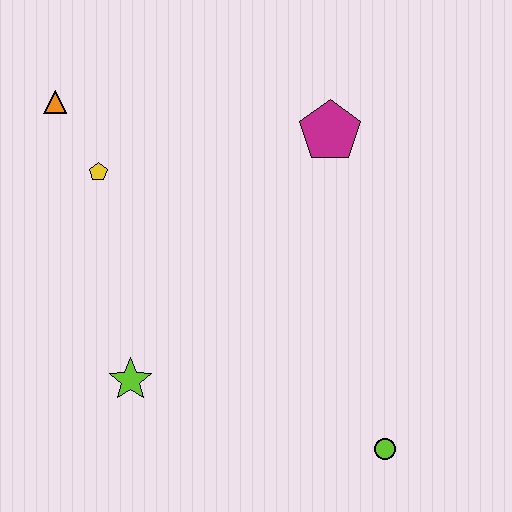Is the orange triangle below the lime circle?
No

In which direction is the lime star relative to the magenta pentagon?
The lime star is below the magenta pentagon.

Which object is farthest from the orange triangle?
The lime circle is farthest from the orange triangle.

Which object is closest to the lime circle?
The lime star is closest to the lime circle.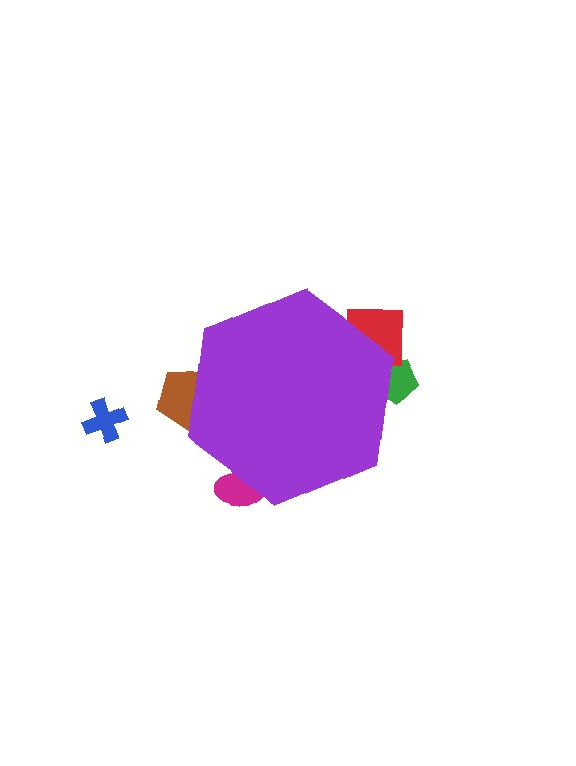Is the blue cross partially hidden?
No, the blue cross is fully visible.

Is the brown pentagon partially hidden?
Yes, the brown pentagon is partially hidden behind the purple hexagon.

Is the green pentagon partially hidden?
Yes, the green pentagon is partially hidden behind the purple hexagon.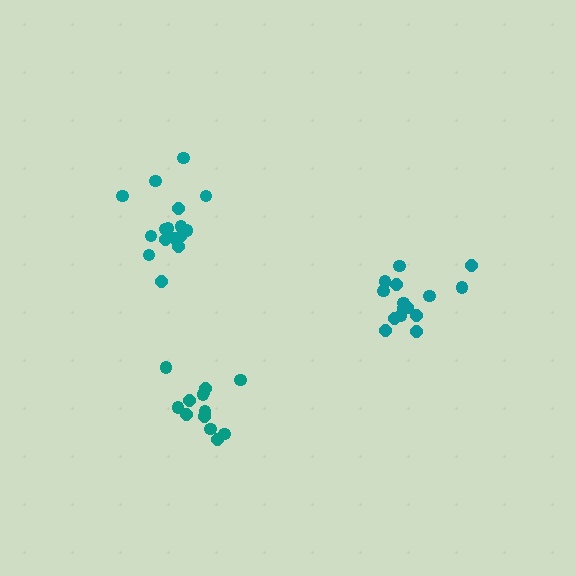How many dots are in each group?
Group 1: 15 dots, Group 2: 13 dots, Group 3: 16 dots (44 total).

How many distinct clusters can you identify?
There are 3 distinct clusters.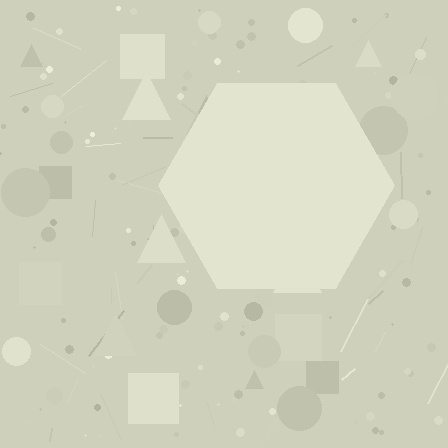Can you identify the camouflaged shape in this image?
The camouflaged shape is a hexagon.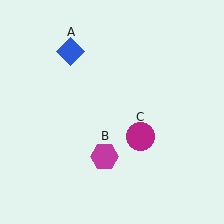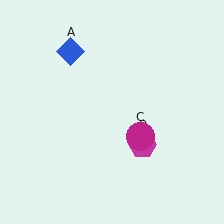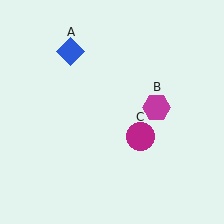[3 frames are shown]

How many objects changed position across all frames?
1 object changed position: magenta hexagon (object B).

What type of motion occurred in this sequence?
The magenta hexagon (object B) rotated counterclockwise around the center of the scene.